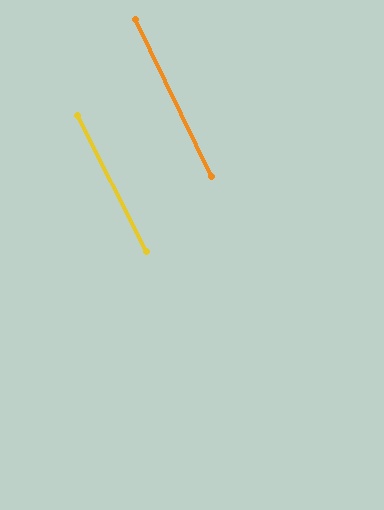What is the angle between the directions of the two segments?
Approximately 1 degree.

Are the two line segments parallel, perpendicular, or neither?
Parallel — their directions differ by only 0.9°.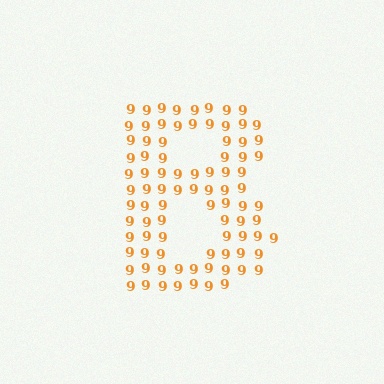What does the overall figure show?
The overall figure shows the letter B.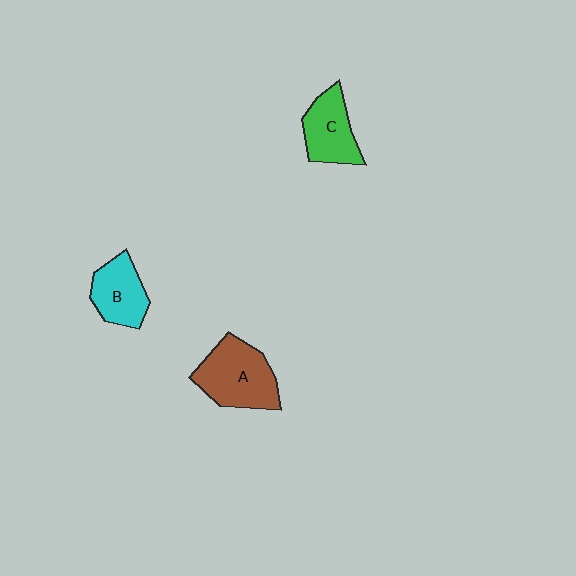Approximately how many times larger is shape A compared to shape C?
Approximately 1.4 times.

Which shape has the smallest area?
Shape B (cyan).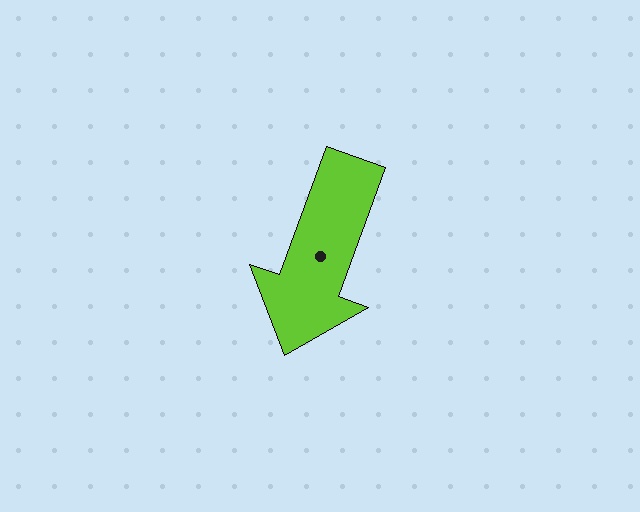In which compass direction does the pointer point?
South.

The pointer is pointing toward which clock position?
Roughly 7 o'clock.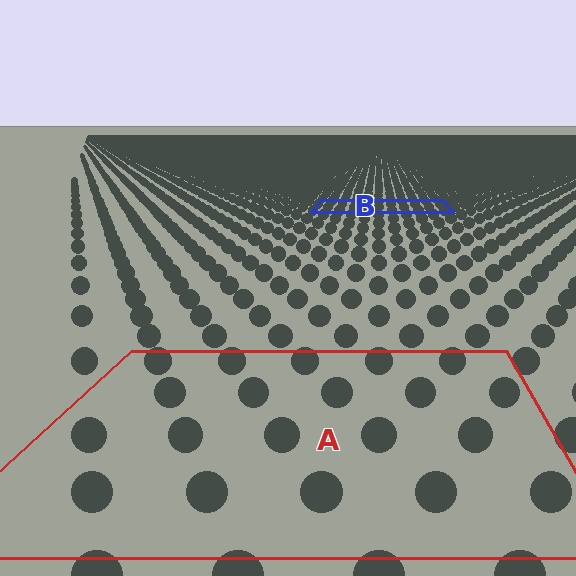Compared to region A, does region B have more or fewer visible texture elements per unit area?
Region B has more texture elements per unit area — they are packed more densely because it is farther away.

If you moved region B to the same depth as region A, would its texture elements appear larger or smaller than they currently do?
They would appear larger. At a closer depth, the same texture elements are projected at a bigger on-screen size.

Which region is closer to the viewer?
Region A is closer. The texture elements there are larger and more spread out.